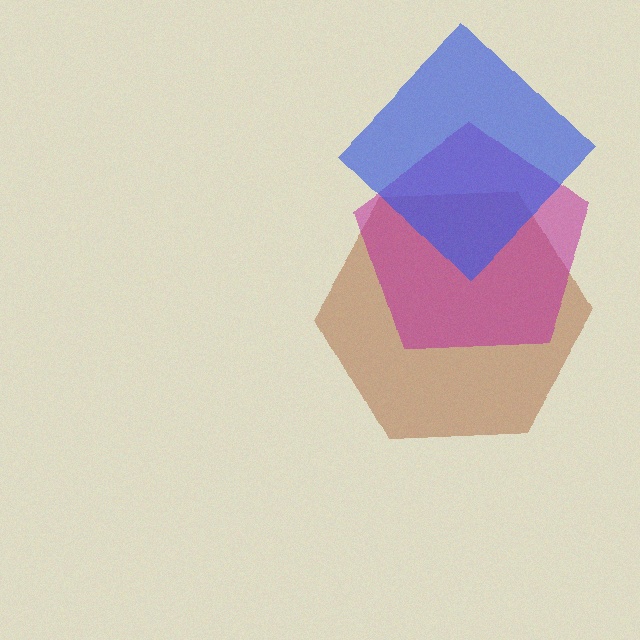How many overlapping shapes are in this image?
There are 3 overlapping shapes in the image.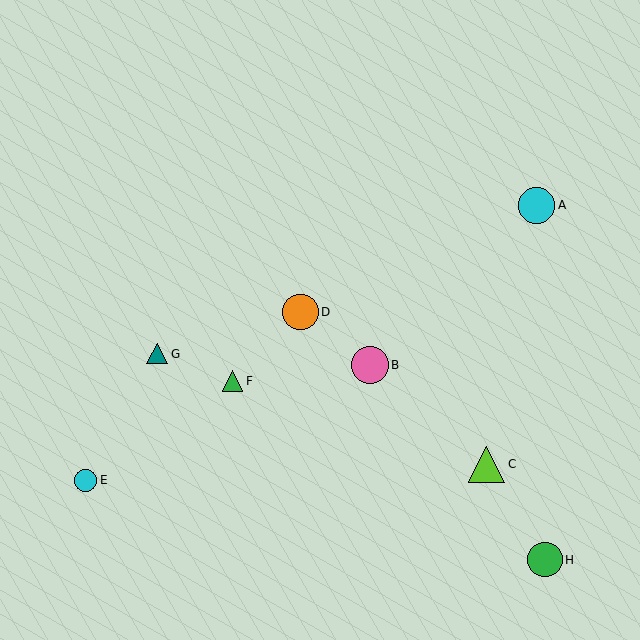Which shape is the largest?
The pink circle (labeled B) is the largest.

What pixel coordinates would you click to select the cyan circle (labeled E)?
Click at (86, 480) to select the cyan circle E.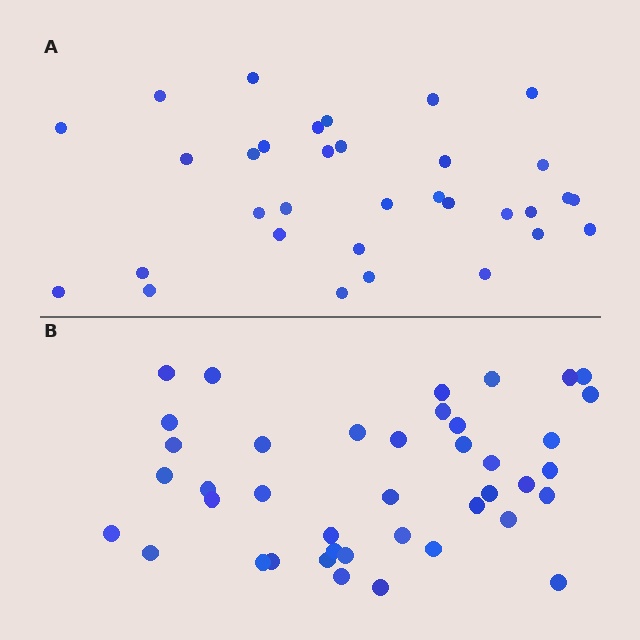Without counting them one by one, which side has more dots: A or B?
Region B (the bottom region) has more dots.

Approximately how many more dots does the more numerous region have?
Region B has roughly 8 or so more dots than region A.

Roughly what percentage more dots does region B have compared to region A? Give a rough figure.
About 25% more.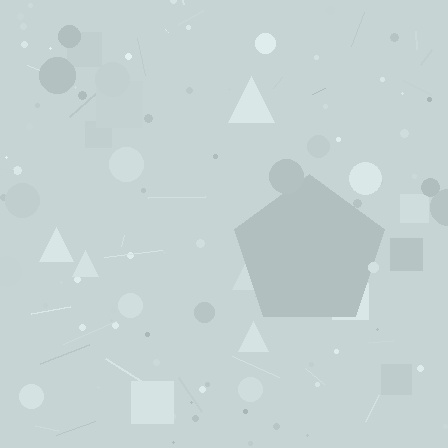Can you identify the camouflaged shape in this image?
The camouflaged shape is a pentagon.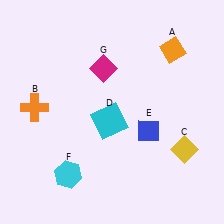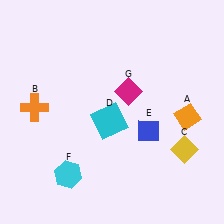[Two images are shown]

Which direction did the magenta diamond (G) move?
The magenta diamond (G) moved right.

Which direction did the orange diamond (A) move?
The orange diamond (A) moved down.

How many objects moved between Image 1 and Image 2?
2 objects moved between the two images.